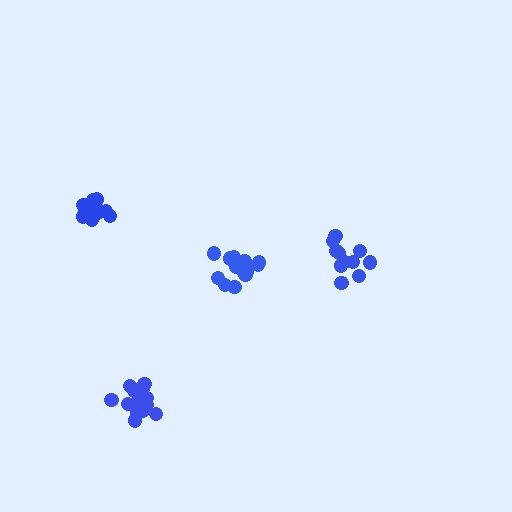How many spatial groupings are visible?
There are 4 spatial groupings.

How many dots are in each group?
Group 1: 15 dots, Group 2: 11 dots, Group 3: 14 dots, Group 4: 15 dots (55 total).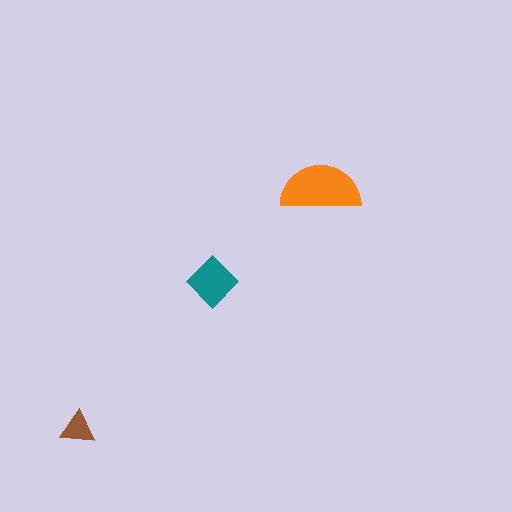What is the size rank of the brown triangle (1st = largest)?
3rd.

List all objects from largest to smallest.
The orange semicircle, the teal diamond, the brown triangle.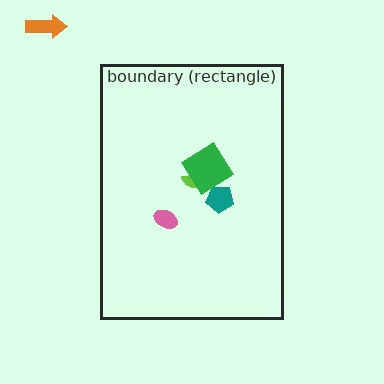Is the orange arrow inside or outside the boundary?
Outside.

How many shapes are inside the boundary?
4 inside, 1 outside.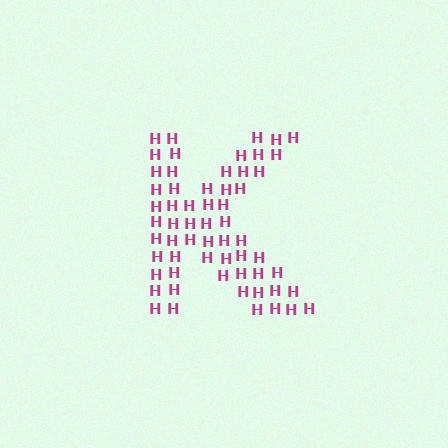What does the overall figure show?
The overall figure shows the letter K.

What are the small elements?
The small elements are letter H's.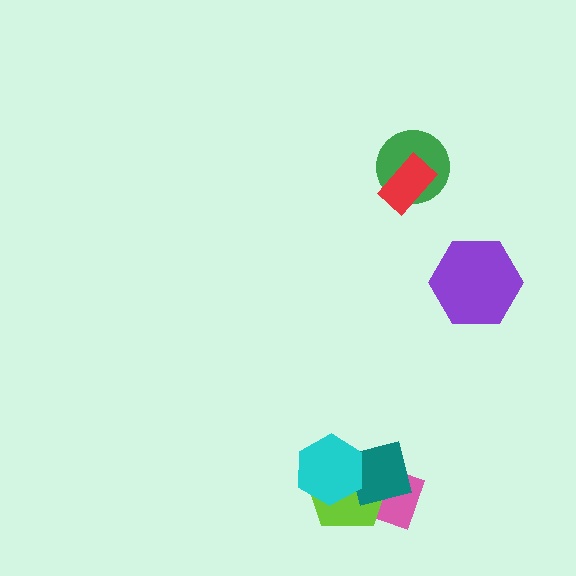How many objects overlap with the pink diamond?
2 objects overlap with the pink diamond.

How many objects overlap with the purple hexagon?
0 objects overlap with the purple hexagon.